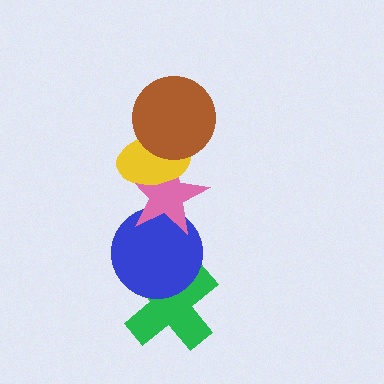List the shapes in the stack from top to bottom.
From top to bottom: the brown circle, the yellow ellipse, the pink star, the blue circle, the green cross.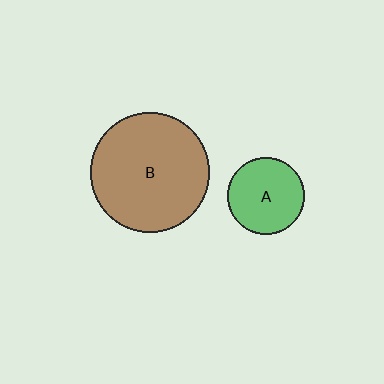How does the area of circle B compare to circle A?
Approximately 2.4 times.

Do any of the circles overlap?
No, none of the circles overlap.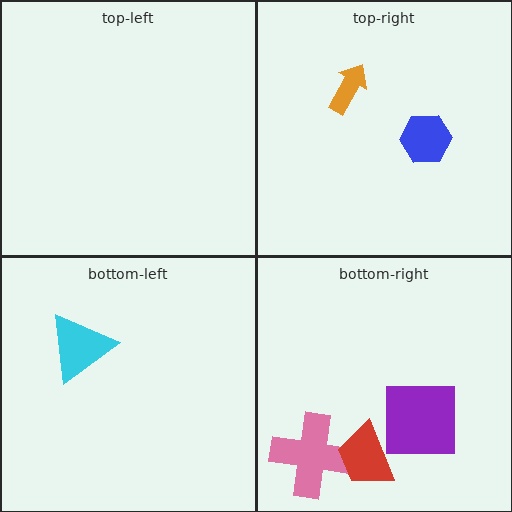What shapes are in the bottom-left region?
The cyan triangle.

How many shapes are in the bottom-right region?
3.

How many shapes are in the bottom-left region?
1.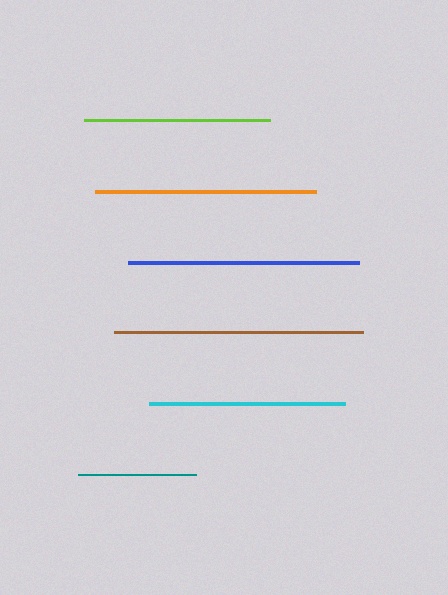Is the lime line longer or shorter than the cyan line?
The cyan line is longer than the lime line.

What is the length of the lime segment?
The lime segment is approximately 186 pixels long.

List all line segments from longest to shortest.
From longest to shortest: brown, blue, orange, cyan, lime, teal.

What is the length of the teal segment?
The teal segment is approximately 118 pixels long.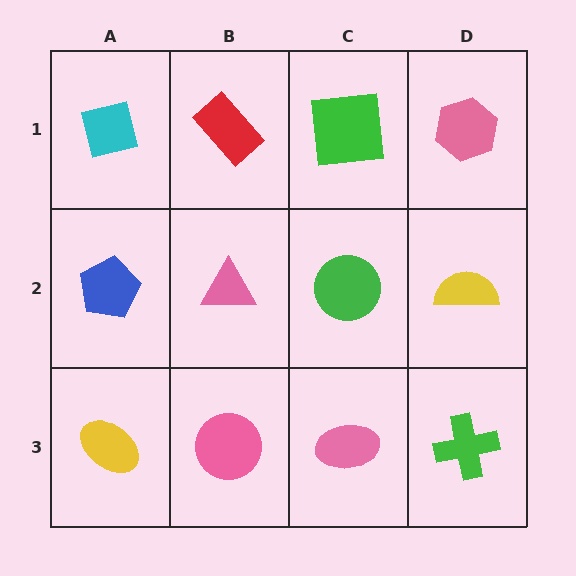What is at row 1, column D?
A pink hexagon.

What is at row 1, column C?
A green square.